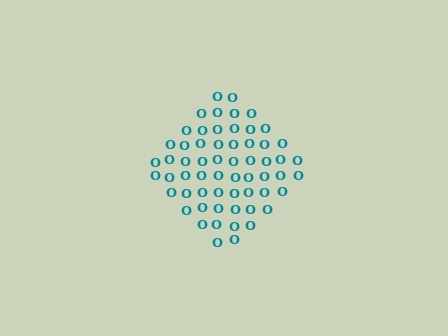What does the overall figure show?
The overall figure shows a diamond.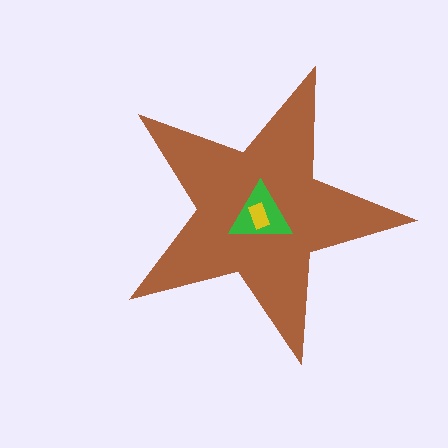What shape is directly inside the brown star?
The green triangle.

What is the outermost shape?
The brown star.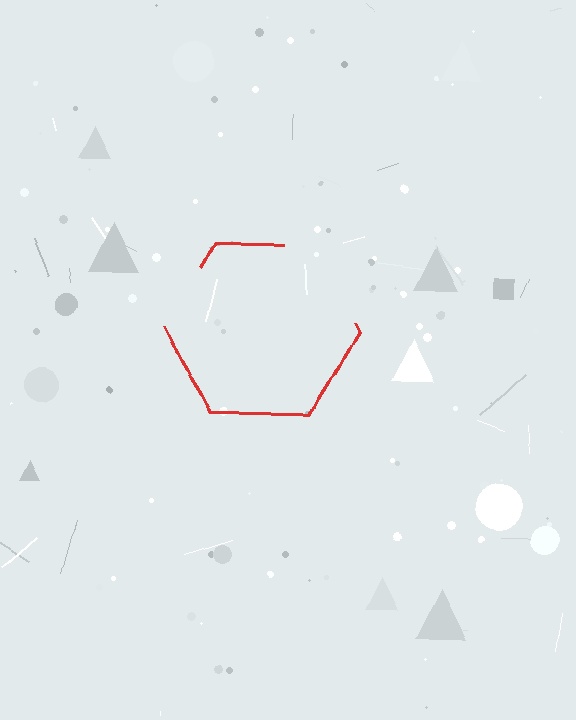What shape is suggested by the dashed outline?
The dashed outline suggests a hexagon.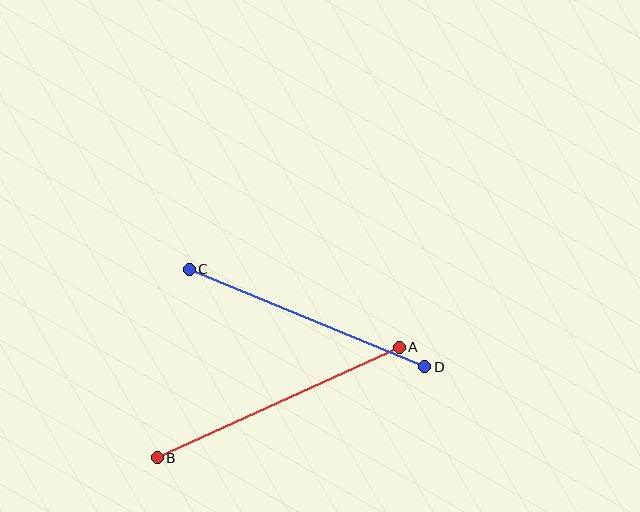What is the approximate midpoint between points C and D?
The midpoint is at approximately (307, 318) pixels.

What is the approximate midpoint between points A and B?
The midpoint is at approximately (278, 402) pixels.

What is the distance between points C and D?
The distance is approximately 254 pixels.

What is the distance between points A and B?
The distance is approximately 266 pixels.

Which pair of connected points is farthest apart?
Points A and B are farthest apart.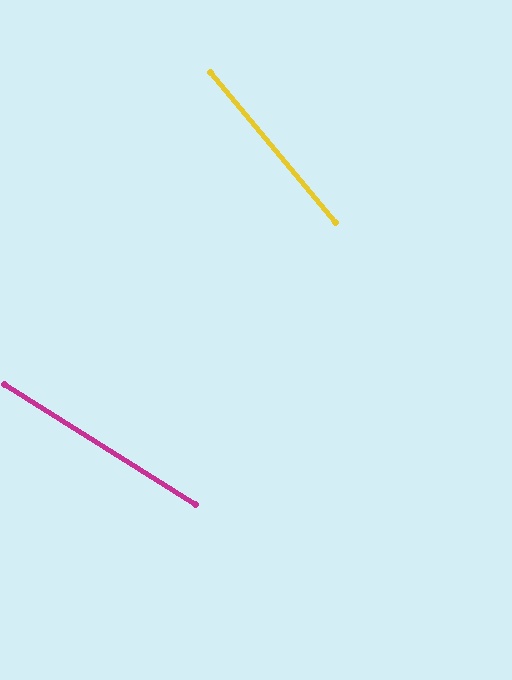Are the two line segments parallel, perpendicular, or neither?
Neither parallel nor perpendicular — they differ by about 18°.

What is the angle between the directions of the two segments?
Approximately 18 degrees.